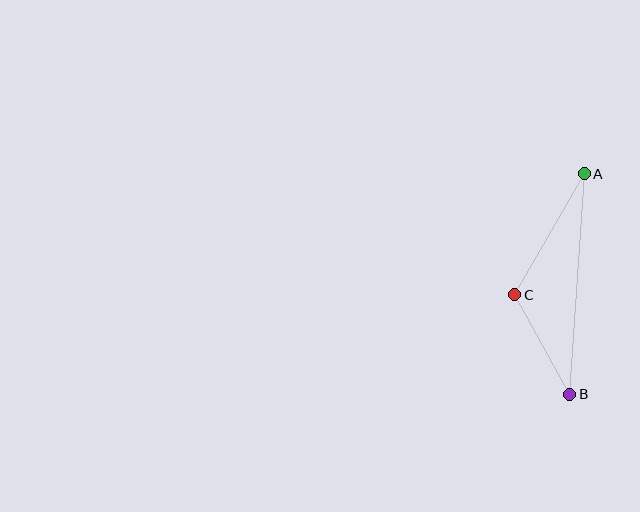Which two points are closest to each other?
Points B and C are closest to each other.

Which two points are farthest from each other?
Points A and B are farthest from each other.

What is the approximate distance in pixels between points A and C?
The distance between A and C is approximately 139 pixels.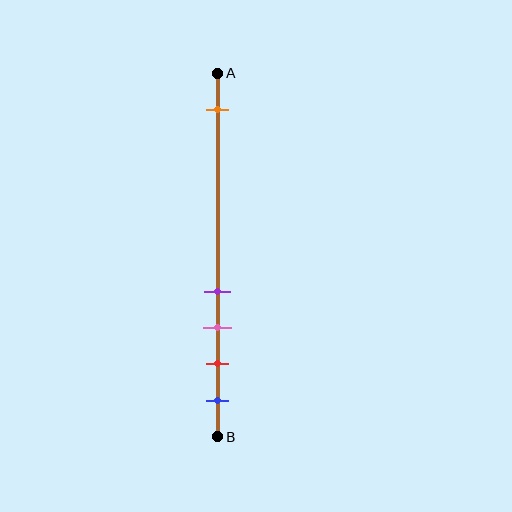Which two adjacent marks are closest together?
The purple and pink marks are the closest adjacent pair.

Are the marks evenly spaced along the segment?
No, the marks are not evenly spaced.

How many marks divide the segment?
There are 5 marks dividing the segment.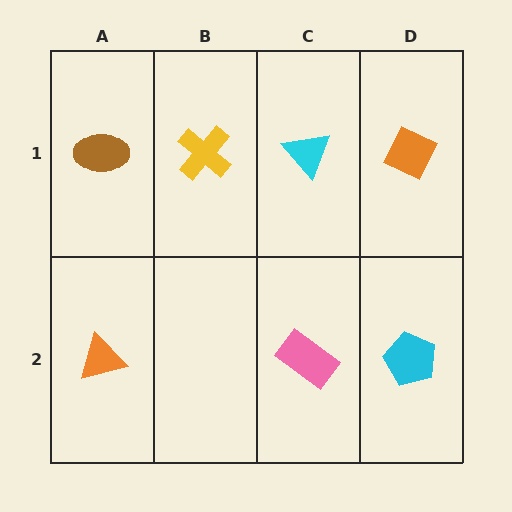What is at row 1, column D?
An orange diamond.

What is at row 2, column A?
An orange triangle.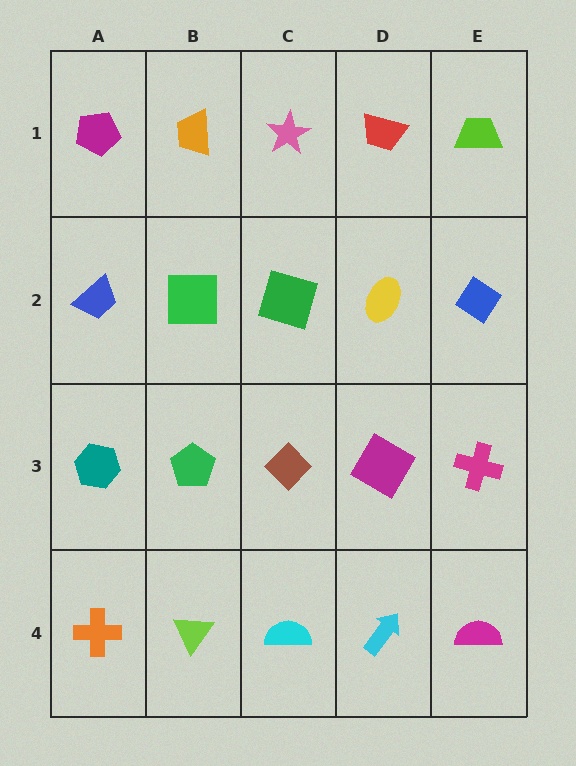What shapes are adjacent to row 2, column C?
A pink star (row 1, column C), a brown diamond (row 3, column C), a green square (row 2, column B), a yellow ellipse (row 2, column D).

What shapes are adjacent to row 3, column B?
A green square (row 2, column B), a lime triangle (row 4, column B), a teal hexagon (row 3, column A), a brown diamond (row 3, column C).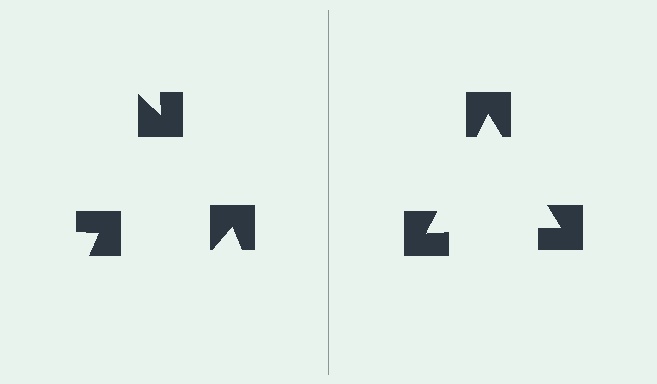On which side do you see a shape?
An illusory triangle appears on the right side. On the left side the wedge cuts are rotated, so no coherent shape forms.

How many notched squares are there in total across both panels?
6 — 3 on each side.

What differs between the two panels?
The notched squares are positioned identically on both sides; only the wedge orientations differ. On the right they align to a triangle; on the left they are misaligned.